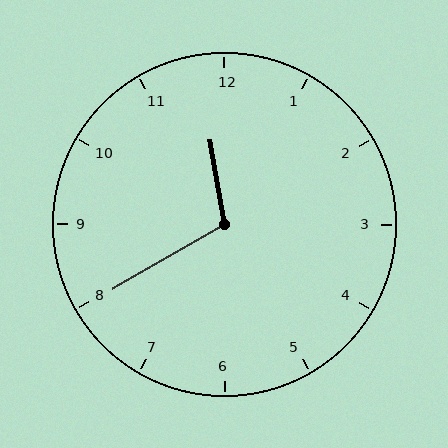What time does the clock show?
11:40.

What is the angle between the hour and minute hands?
Approximately 110 degrees.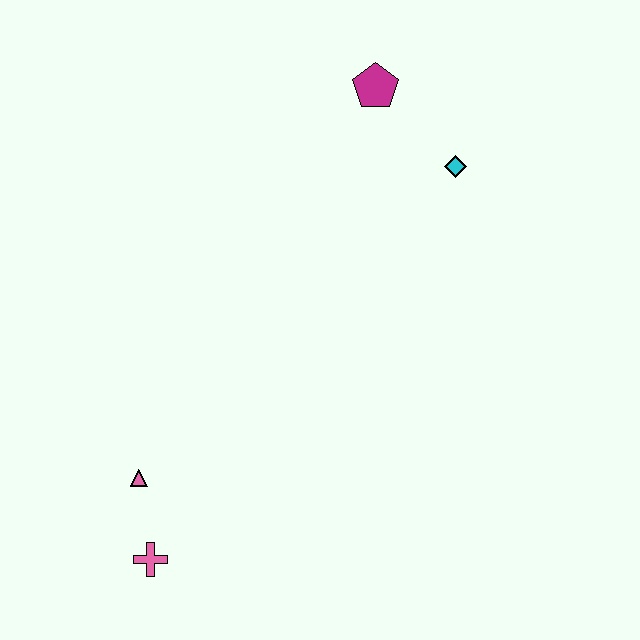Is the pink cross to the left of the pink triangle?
No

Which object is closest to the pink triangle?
The pink cross is closest to the pink triangle.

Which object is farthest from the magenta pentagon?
The pink cross is farthest from the magenta pentagon.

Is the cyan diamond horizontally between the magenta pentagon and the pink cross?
No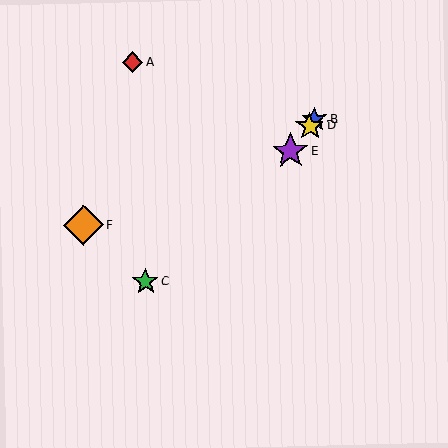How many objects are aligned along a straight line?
3 objects (B, D, E) are aligned along a straight line.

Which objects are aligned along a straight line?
Objects B, D, E are aligned along a straight line.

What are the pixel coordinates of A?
Object A is at (132, 62).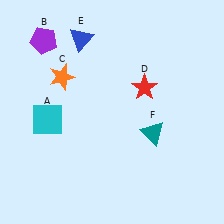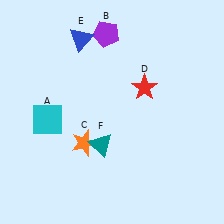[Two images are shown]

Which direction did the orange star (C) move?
The orange star (C) moved down.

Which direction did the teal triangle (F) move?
The teal triangle (F) moved left.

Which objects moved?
The objects that moved are: the purple pentagon (B), the orange star (C), the teal triangle (F).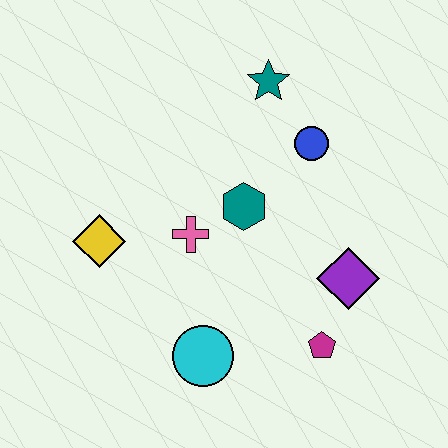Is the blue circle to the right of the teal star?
Yes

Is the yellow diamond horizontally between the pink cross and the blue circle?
No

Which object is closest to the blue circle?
The teal star is closest to the blue circle.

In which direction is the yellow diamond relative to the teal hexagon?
The yellow diamond is to the left of the teal hexagon.